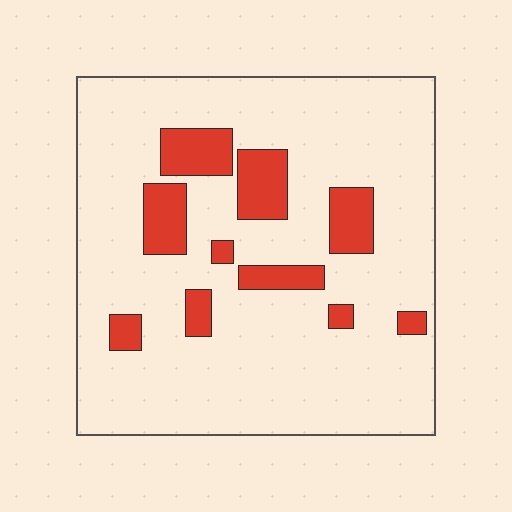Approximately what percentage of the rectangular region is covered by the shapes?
Approximately 15%.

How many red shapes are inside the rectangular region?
10.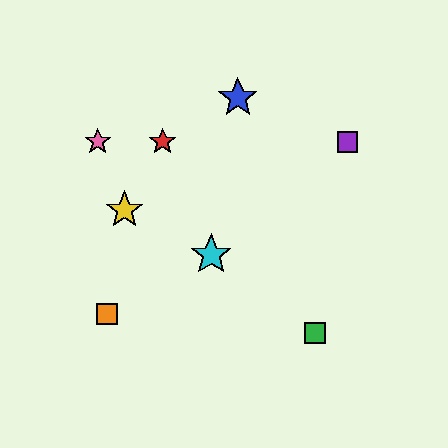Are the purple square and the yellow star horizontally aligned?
No, the purple square is at y≈142 and the yellow star is at y≈210.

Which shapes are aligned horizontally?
The red star, the purple square, the pink star are aligned horizontally.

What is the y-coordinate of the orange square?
The orange square is at y≈314.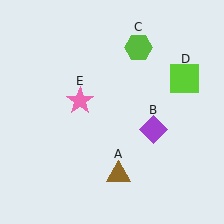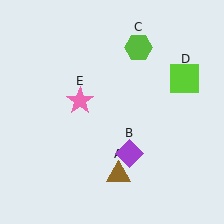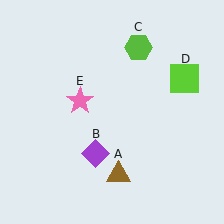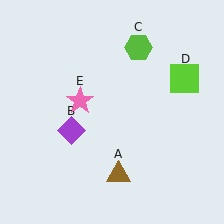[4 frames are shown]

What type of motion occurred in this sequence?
The purple diamond (object B) rotated clockwise around the center of the scene.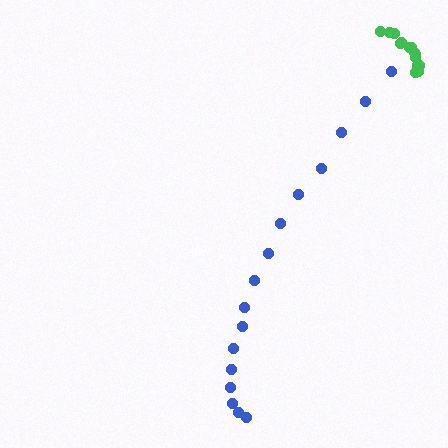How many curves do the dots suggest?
There are 2 distinct paths.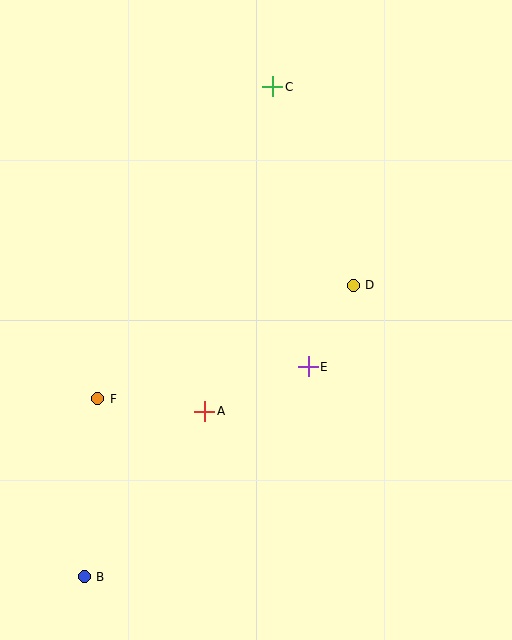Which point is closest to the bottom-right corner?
Point E is closest to the bottom-right corner.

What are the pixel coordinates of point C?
Point C is at (273, 87).